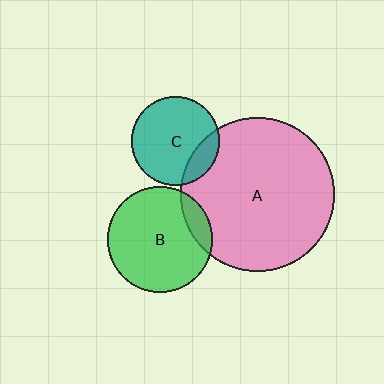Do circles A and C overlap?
Yes.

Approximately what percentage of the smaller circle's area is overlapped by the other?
Approximately 20%.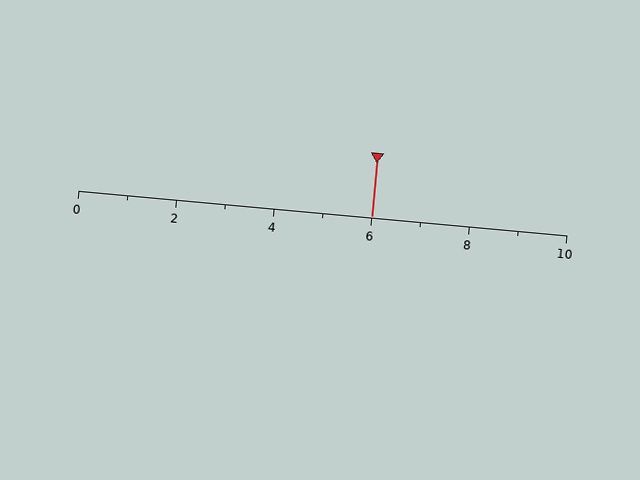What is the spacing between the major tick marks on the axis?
The major ticks are spaced 2 apart.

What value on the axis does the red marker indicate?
The marker indicates approximately 6.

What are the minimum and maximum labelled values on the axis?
The axis runs from 0 to 10.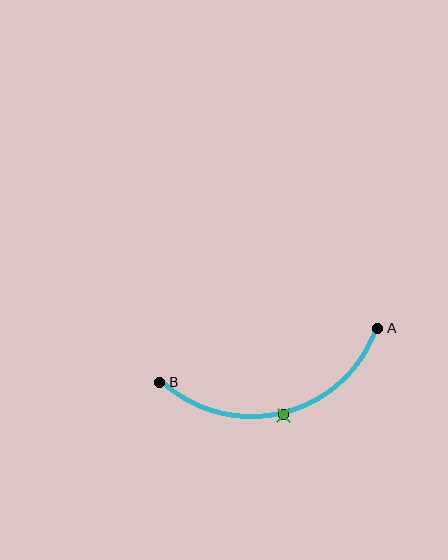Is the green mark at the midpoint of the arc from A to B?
Yes. The green mark lies on the arc at equal arc-length from both A and B — it is the arc midpoint.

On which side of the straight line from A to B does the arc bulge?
The arc bulges below the straight line connecting A and B.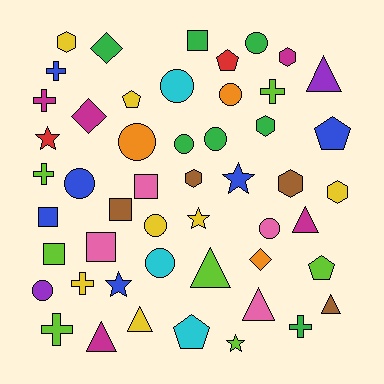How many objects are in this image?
There are 50 objects.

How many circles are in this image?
There are 11 circles.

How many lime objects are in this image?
There are 7 lime objects.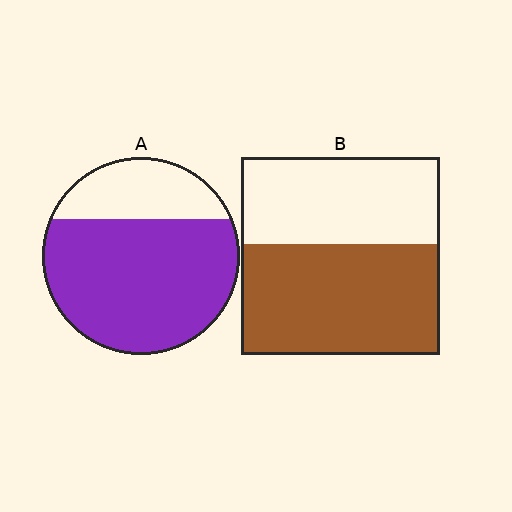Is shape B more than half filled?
Yes.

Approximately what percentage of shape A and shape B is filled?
A is approximately 75% and B is approximately 55%.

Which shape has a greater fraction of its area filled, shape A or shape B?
Shape A.